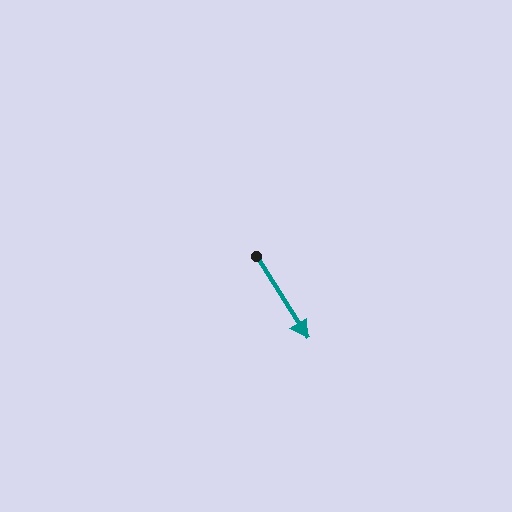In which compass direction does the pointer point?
Southeast.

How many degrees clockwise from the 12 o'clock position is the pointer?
Approximately 148 degrees.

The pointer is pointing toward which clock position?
Roughly 5 o'clock.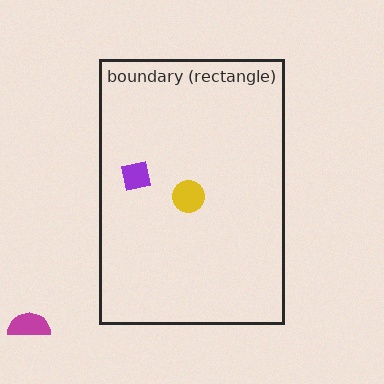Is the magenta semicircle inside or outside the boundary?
Outside.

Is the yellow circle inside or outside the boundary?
Inside.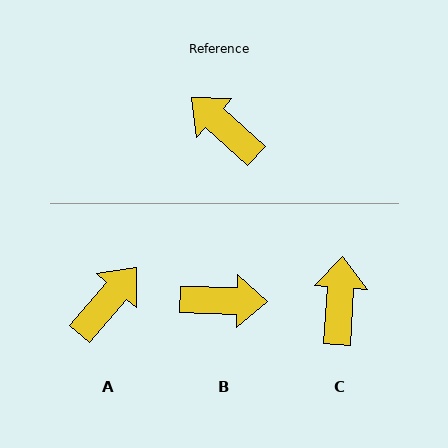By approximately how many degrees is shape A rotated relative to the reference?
Approximately 89 degrees clockwise.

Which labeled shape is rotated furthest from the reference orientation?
B, about 140 degrees away.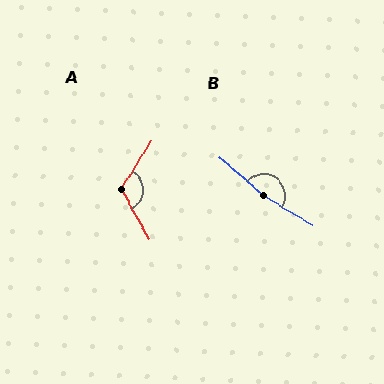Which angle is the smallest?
A, at approximately 118 degrees.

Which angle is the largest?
B, at approximately 170 degrees.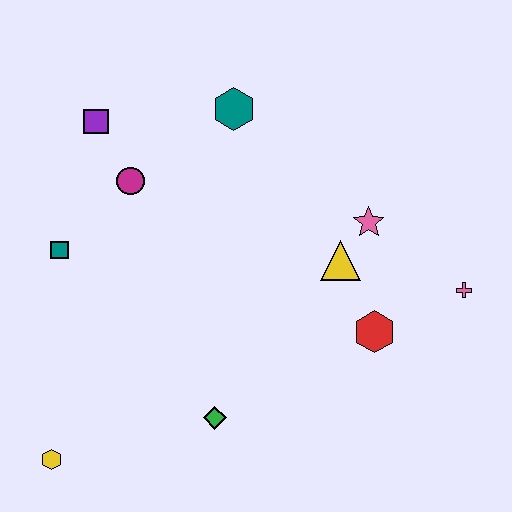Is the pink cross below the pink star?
Yes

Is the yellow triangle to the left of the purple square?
No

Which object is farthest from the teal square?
The pink cross is farthest from the teal square.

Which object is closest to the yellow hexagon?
The green diamond is closest to the yellow hexagon.